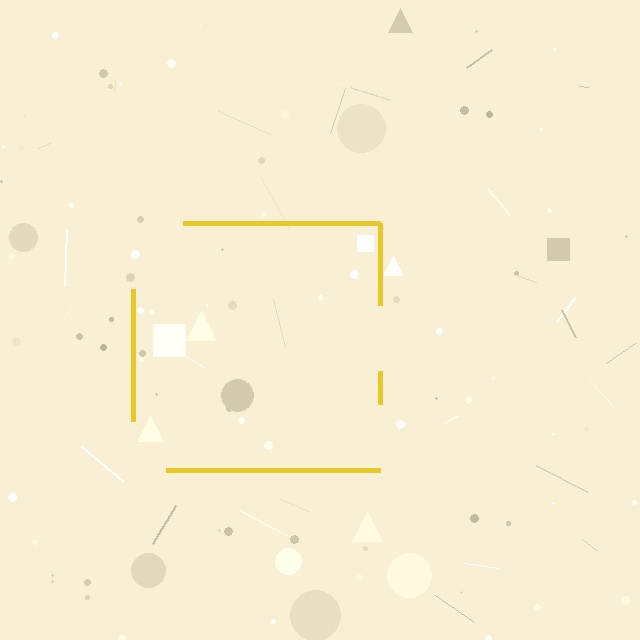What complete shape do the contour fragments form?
The contour fragments form a square.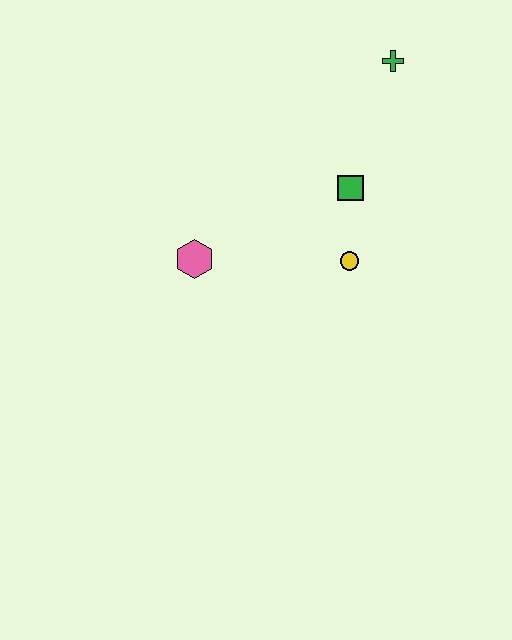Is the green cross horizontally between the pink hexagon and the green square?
No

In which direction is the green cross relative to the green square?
The green cross is above the green square.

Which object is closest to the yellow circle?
The green square is closest to the yellow circle.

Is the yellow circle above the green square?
No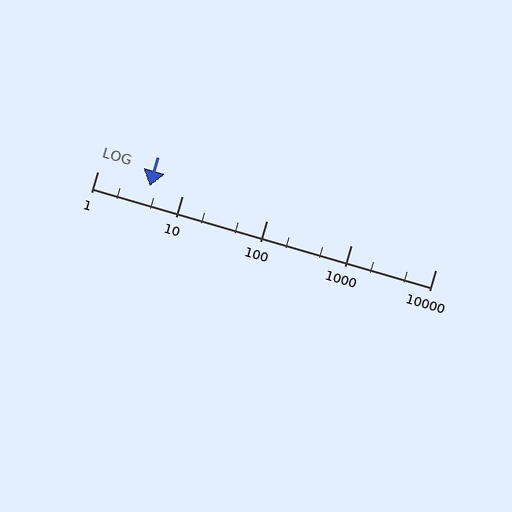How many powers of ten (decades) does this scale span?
The scale spans 4 decades, from 1 to 10000.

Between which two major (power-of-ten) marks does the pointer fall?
The pointer is between 1 and 10.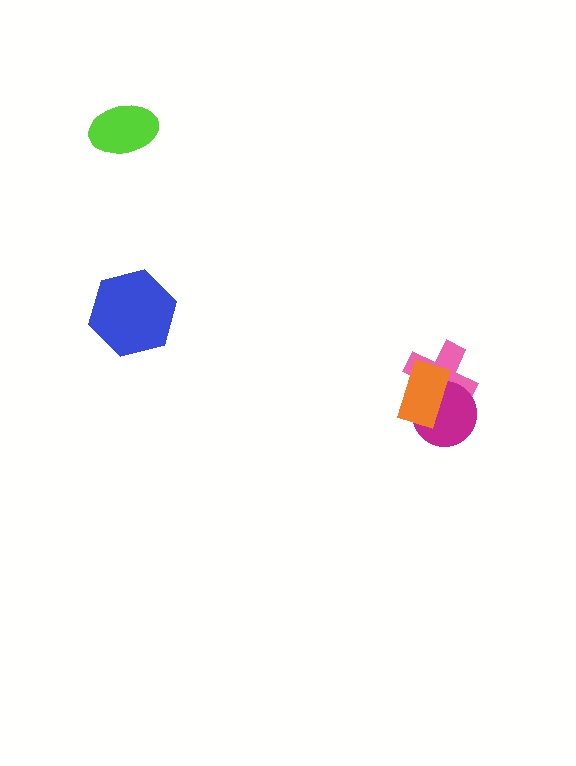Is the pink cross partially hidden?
Yes, it is partially covered by another shape.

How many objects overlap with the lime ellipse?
0 objects overlap with the lime ellipse.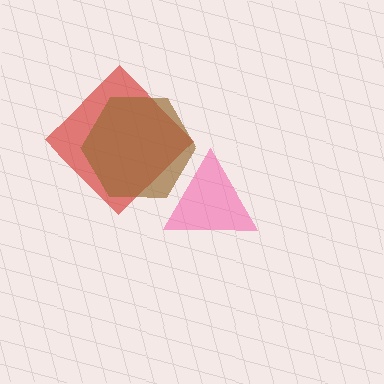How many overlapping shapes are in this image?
There are 3 overlapping shapes in the image.